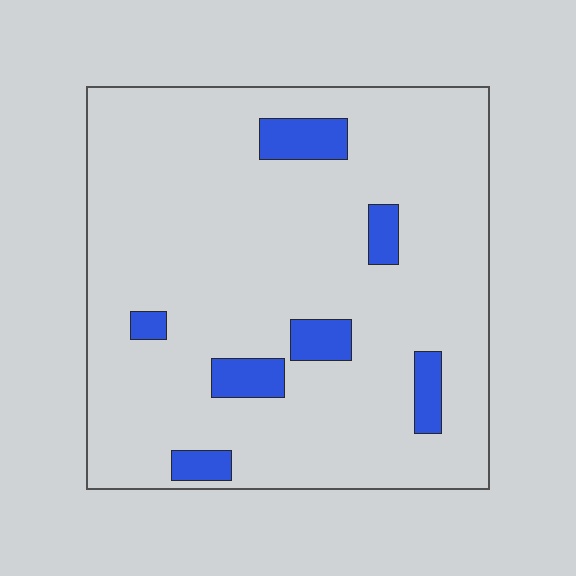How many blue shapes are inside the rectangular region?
7.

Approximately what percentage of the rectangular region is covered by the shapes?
Approximately 10%.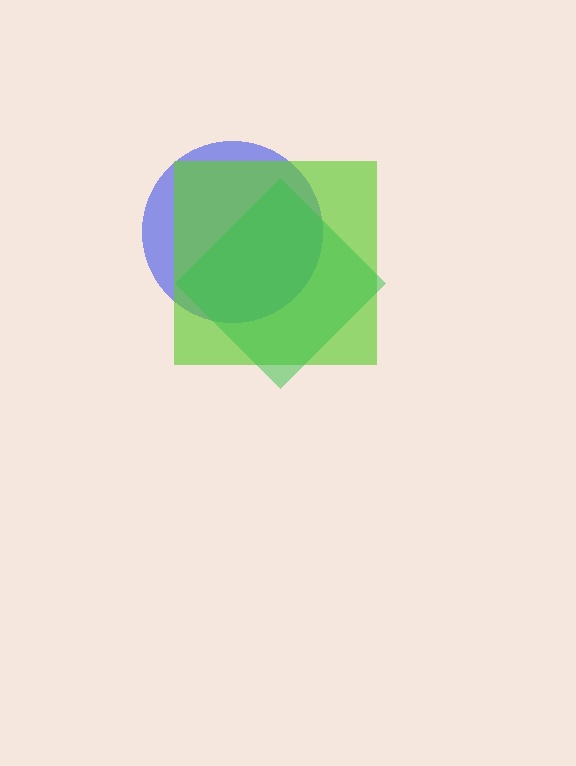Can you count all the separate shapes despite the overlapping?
Yes, there are 3 separate shapes.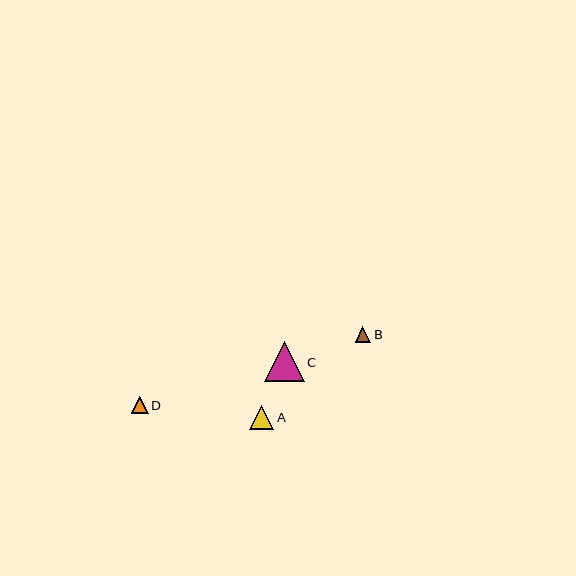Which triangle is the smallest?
Triangle B is the smallest with a size of approximately 15 pixels.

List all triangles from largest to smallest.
From largest to smallest: C, A, D, B.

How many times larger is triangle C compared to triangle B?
Triangle C is approximately 2.6 times the size of triangle B.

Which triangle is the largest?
Triangle C is the largest with a size of approximately 40 pixels.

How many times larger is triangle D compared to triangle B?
Triangle D is approximately 1.1 times the size of triangle B.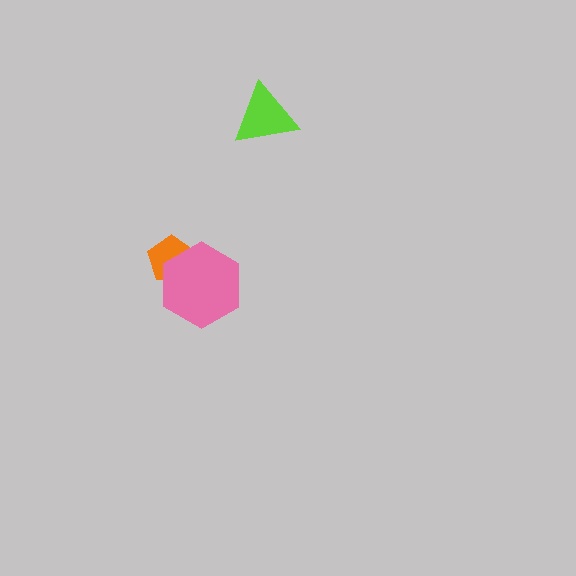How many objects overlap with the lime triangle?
0 objects overlap with the lime triangle.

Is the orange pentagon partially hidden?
Yes, it is partially covered by another shape.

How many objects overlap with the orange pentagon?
1 object overlaps with the orange pentagon.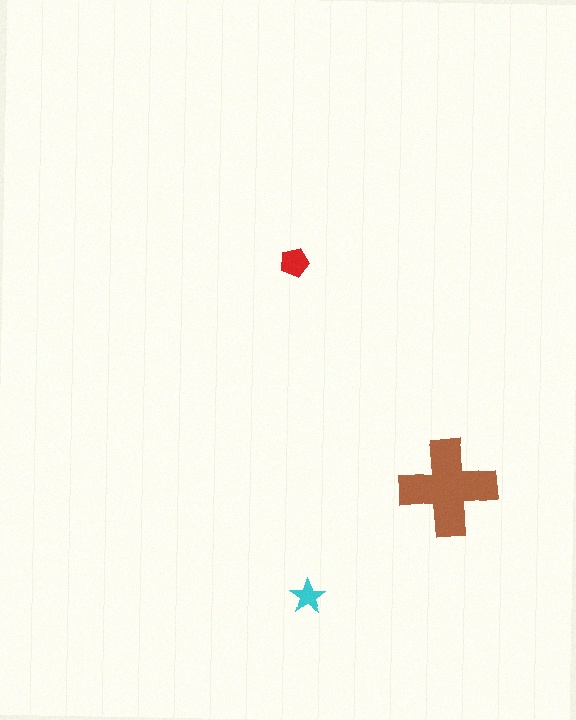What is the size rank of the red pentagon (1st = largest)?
2nd.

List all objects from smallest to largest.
The cyan star, the red pentagon, the brown cross.